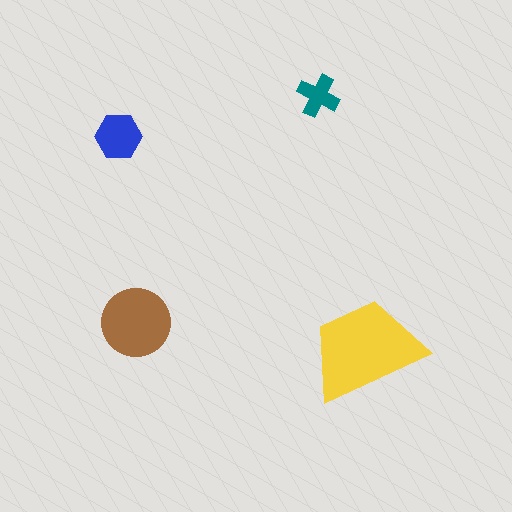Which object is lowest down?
The yellow trapezoid is bottommost.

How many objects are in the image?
There are 4 objects in the image.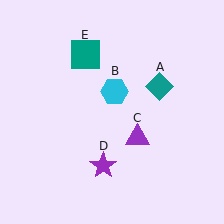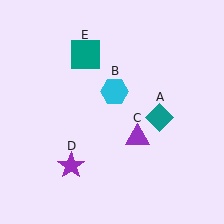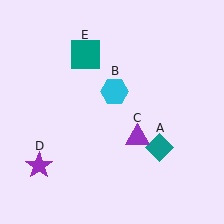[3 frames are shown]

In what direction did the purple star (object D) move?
The purple star (object D) moved left.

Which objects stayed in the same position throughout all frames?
Cyan hexagon (object B) and purple triangle (object C) and teal square (object E) remained stationary.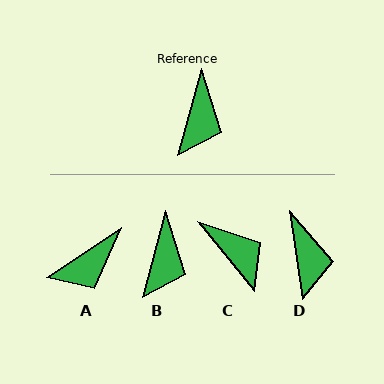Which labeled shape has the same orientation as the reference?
B.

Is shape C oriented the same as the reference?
No, it is off by about 54 degrees.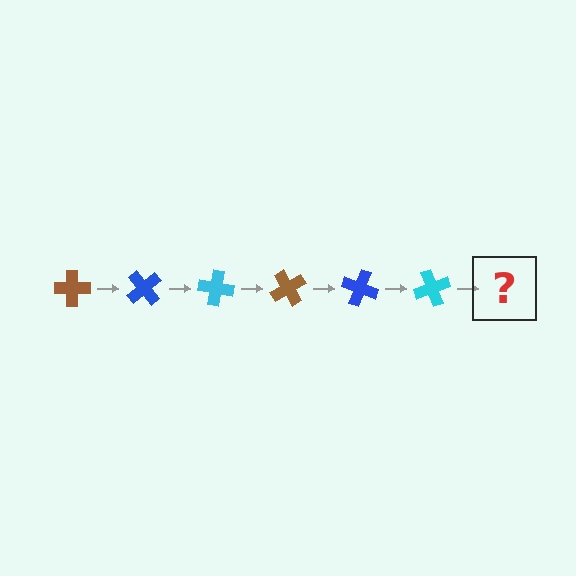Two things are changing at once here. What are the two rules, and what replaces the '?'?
The two rules are that it rotates 50 degrees each step and the color cycles through brown, blue, and cyan. The '?' should be a brown cross, rotated 300 degrees from the start.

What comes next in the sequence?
The next element should be a brown cross, rotated 300 degrees from the start.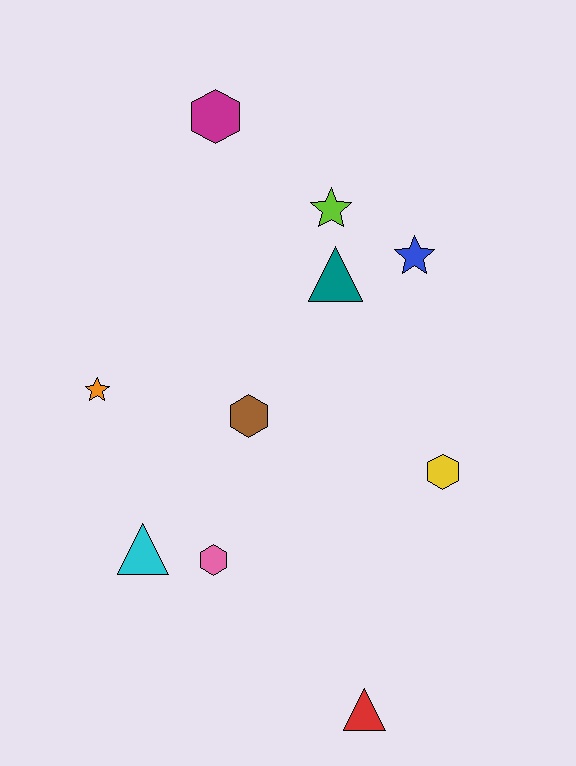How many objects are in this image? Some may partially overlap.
There are 10 objects.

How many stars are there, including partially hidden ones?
There are 3 stars.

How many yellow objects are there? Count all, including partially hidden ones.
There is 1 yellow object.